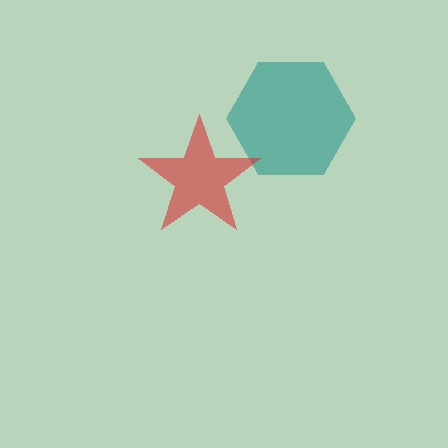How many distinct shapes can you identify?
There are 2 distinct shapes: a teal hexagon, a red star.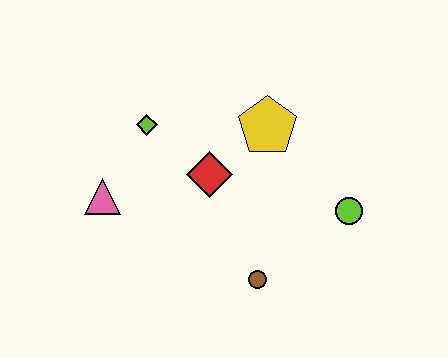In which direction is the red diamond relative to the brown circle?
The red diamond is above the brown circle.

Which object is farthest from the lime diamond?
The lime circle is farthest from the lime diamond.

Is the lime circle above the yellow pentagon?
No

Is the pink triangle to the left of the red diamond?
Yes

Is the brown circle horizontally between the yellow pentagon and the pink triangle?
Yes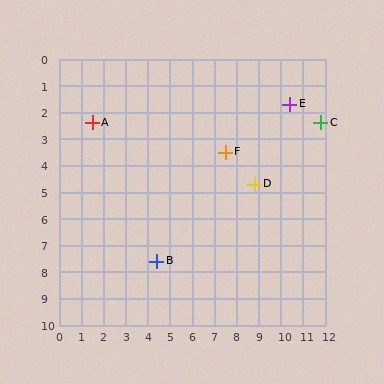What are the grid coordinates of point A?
Point A is at approximately (1.5, 2.4).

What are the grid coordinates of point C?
Point C is at approximately (11.8, 2.4).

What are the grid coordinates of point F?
Point F is at approximately (7.5, 3.5).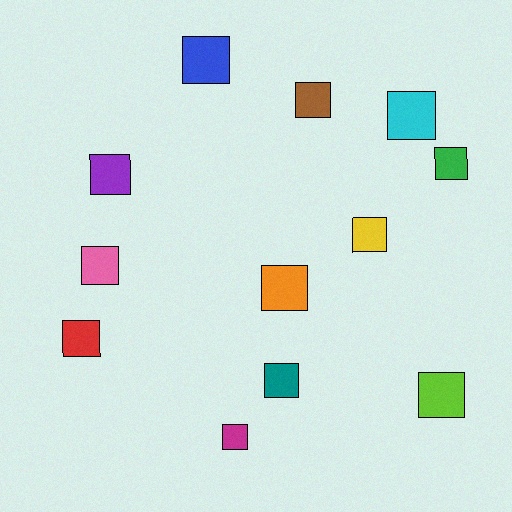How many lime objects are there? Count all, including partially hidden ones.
There is 1 lime object.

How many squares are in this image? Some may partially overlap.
There are 12 squares.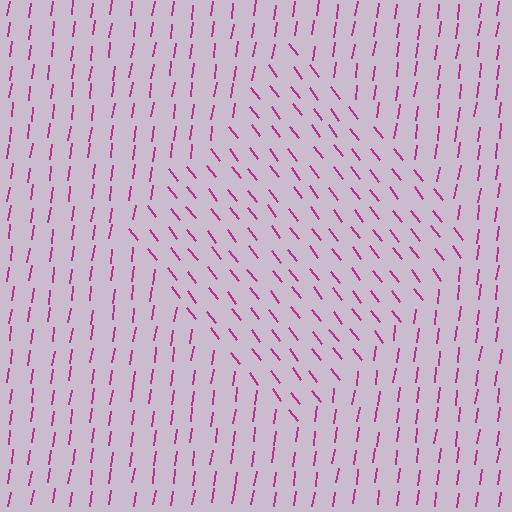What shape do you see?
I see a diamond.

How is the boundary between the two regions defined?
The boundary is defined purely by a change in line orientation (approximately 45 degrees difference). All lines are the same color and thickness.